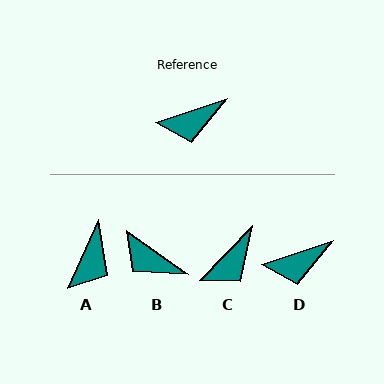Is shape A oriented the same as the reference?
No, it is off by about 48 degrees.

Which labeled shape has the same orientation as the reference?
D.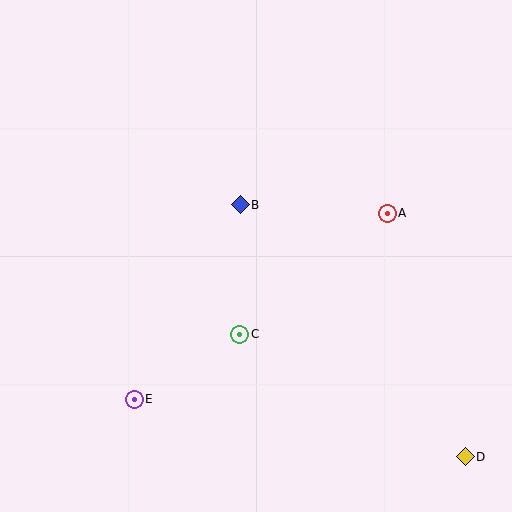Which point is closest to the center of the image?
Point B at (240, 205) is closest to the center.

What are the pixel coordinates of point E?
Point E is at (134, 399).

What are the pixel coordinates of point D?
Point D is at (465, 457).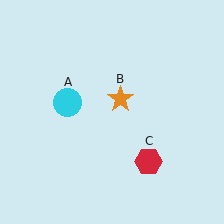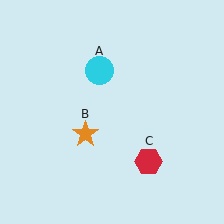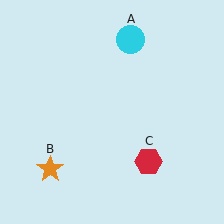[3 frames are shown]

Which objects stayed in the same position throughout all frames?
Red hexagon (object C) remained stationary.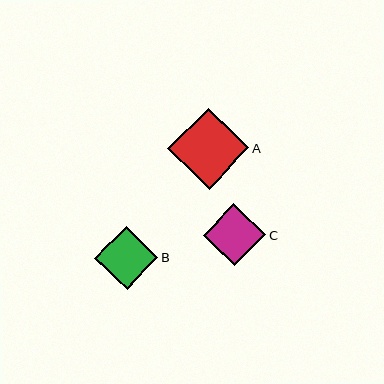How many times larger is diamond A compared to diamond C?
Diamond A is approximately 1.3 times the size of diamond C.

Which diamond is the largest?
Diamond A is the largest with a size of approximately 81 pixels.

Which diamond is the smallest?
Diamond C is the smallest with a size of approximately 62 pixels.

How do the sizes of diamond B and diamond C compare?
Diamond B and diamond C are approximately the same size.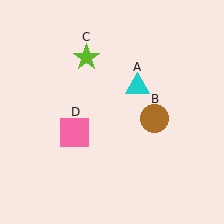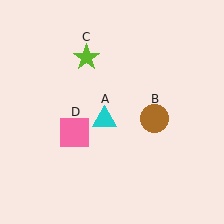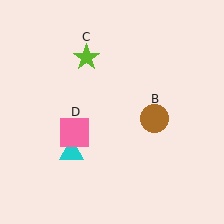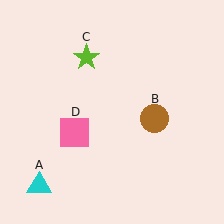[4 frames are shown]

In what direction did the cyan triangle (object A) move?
The cyan triangle (object A) moved down and to the left.